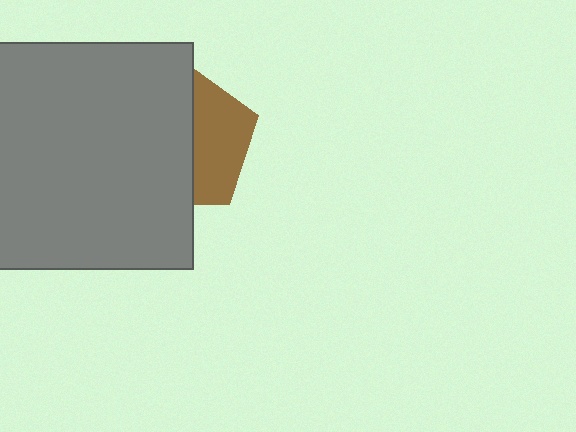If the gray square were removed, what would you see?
You would see the complete brown pentagon.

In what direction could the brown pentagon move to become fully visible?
The brown pentagon could move right. That would shift it out from behind the gray square entirely.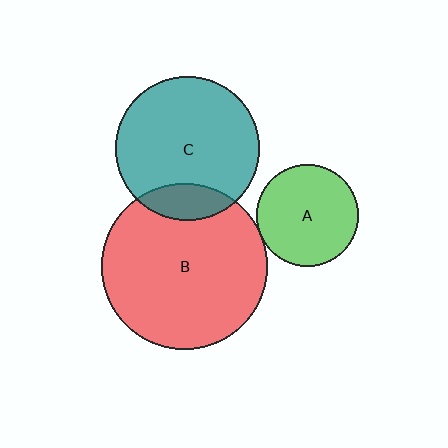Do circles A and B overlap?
Yes.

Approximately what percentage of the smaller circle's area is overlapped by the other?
Approximately 5%.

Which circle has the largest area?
Circle B (red).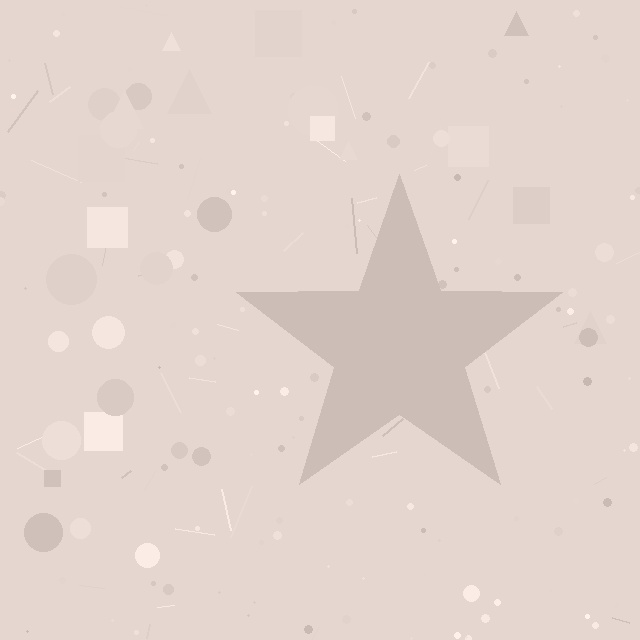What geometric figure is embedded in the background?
A star is embedded in the background.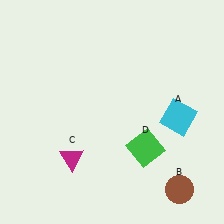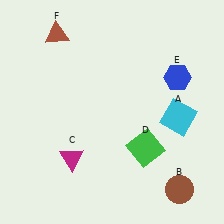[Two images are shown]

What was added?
A blue hexagon (E), a brown triangle (F) were added in Image 2.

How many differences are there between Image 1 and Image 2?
There are 2 differences between the two images.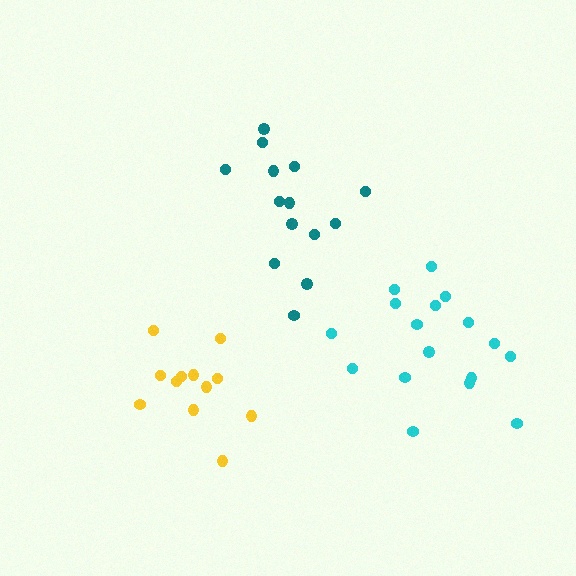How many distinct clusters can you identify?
There are 3 distinct clusters.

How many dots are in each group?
Group 1: 12 dots, Group 2: 17 dots, Group 3: 14 dots (43 total).